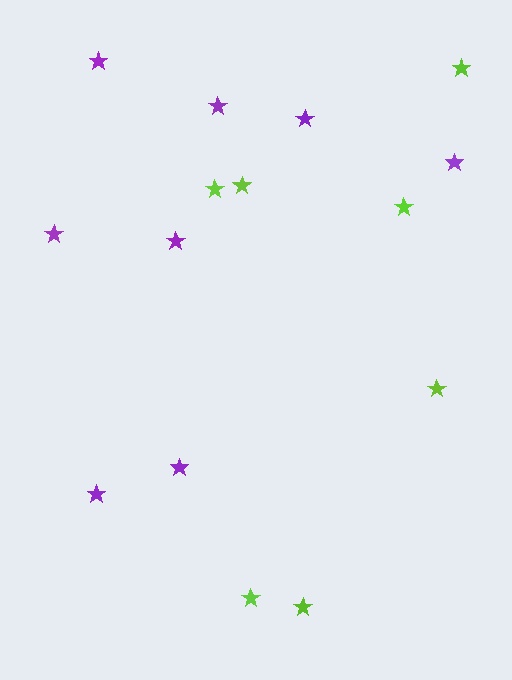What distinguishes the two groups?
There are 2 groups: one group of lime stars (7) and one group of purple stars (8).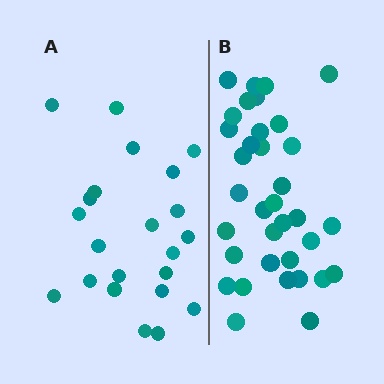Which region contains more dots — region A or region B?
Region B (the right region) has more dots.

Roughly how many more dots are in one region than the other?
Region B has approximately 15 more dots than region A.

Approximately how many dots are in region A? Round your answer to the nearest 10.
About 20 dots. (The exact count is 22, which rounds to 20.)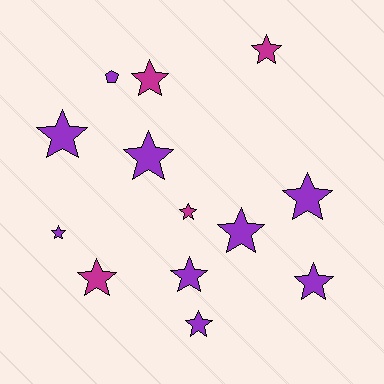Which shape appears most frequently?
Star, with 12 objects.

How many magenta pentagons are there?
There are no magenta pentagons.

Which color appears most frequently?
Purple, with 9 objects.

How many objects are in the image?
There are 13 objects.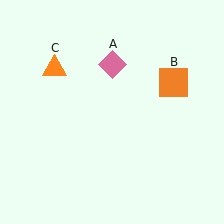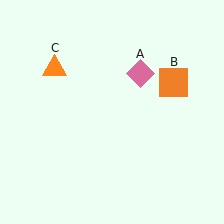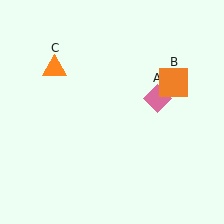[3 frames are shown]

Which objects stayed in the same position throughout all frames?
Orange square (object B) and orange triangle (object C) remained stationary.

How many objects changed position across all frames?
1 object changed position: pink diamond (object A).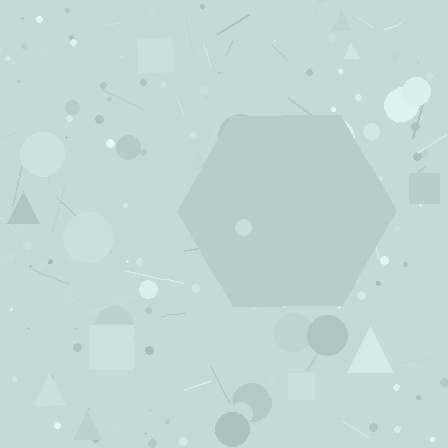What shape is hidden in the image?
A hexagon is hidden in the image.